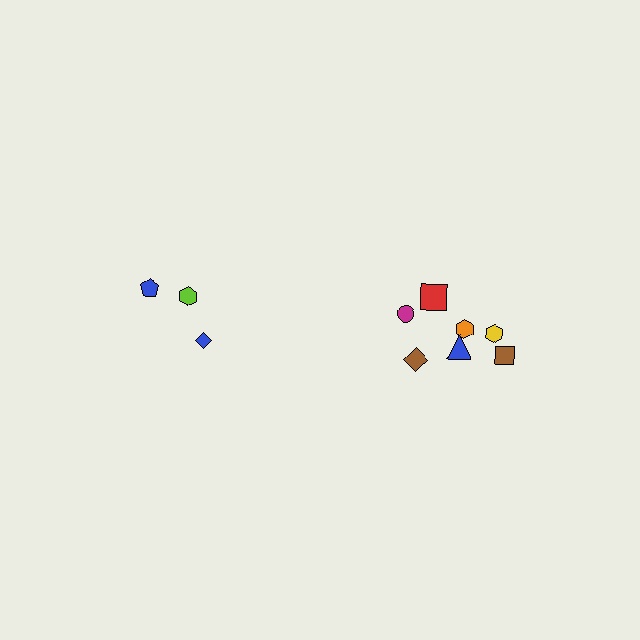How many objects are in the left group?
There are 3 objects.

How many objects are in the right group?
There are 7 objects.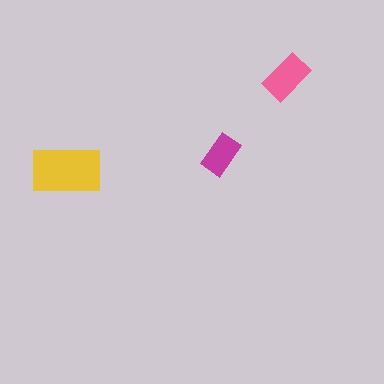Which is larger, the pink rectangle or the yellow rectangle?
The yellow one.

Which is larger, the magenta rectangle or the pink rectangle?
The pink one.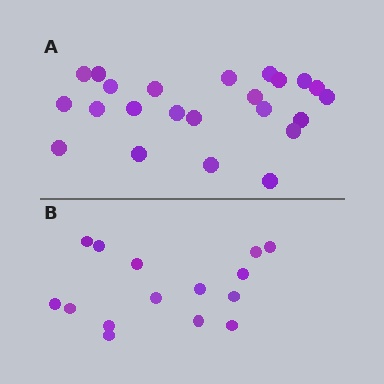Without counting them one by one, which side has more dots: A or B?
Region A (the top region) has more dots.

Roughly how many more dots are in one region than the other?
Region A has roughly 8 or so more dots than region B.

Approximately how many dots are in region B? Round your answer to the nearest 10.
About 20 dots. (The exact count is 15, which rounds to 20.)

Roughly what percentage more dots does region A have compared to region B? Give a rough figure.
About 55% more.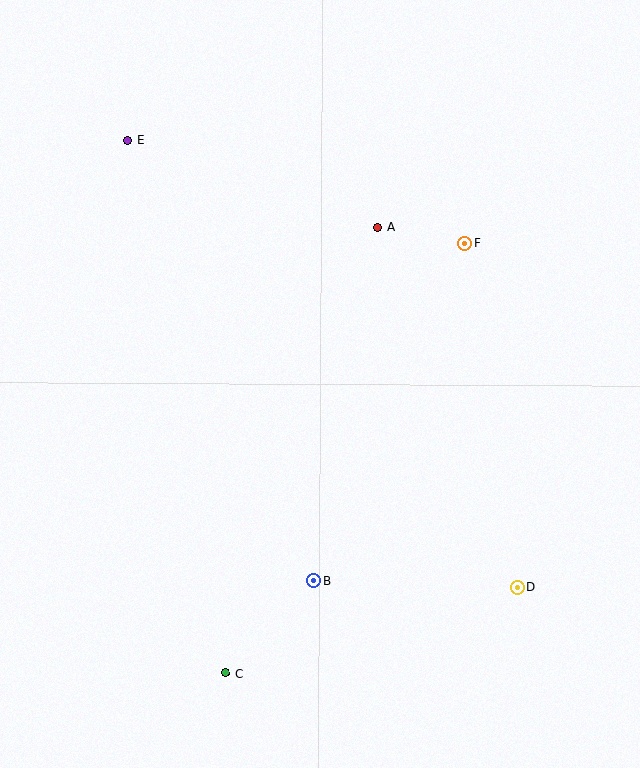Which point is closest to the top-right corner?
Point F is closest to the top-right corner.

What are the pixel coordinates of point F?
Point F is at (465, 243).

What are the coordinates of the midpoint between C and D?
The midpoint between C and D is at (372, 630).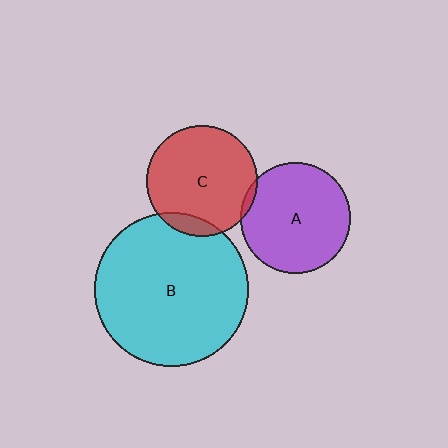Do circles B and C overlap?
Yes.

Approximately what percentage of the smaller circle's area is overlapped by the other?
Approximately 10%.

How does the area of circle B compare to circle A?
Approximately 1.9 times.